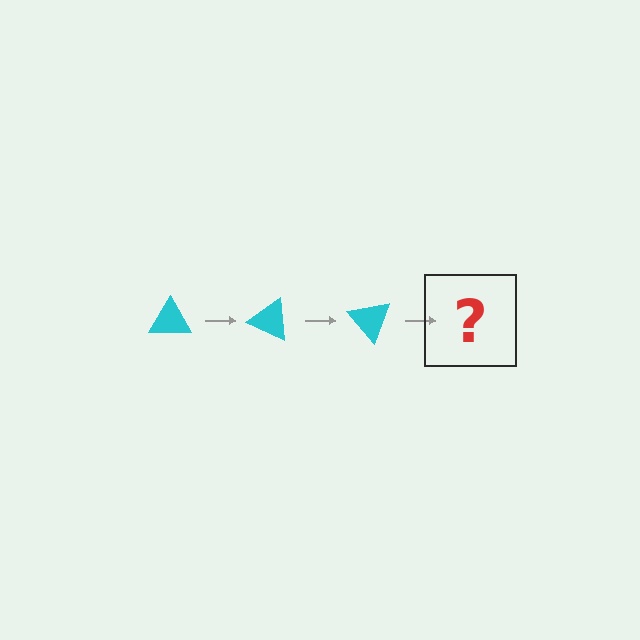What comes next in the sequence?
The next element should be a cyan triangle rotated 75 degrees.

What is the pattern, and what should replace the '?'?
The pattern is that the triangle rotates 25 degrees each step. The '?' should be a cyan triangle rotated 75 degrees.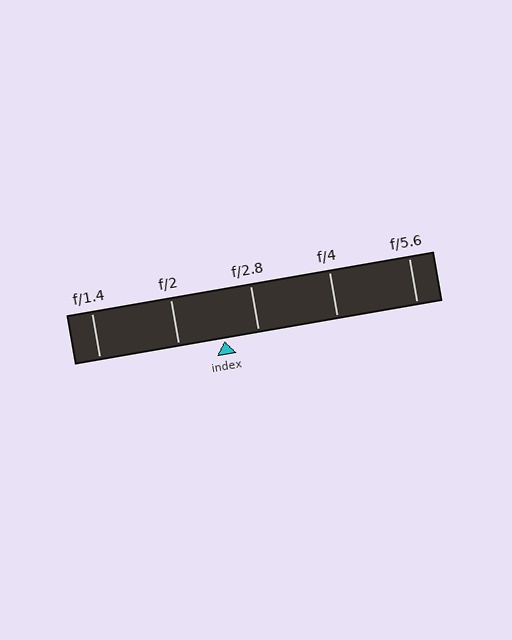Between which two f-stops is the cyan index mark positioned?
The index mark is between f/2 and f/2.8.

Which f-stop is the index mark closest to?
The index mark is closest to f/2.8.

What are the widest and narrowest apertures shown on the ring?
The widest aperture shown is f/1.4 and the narrowest is f/5.6.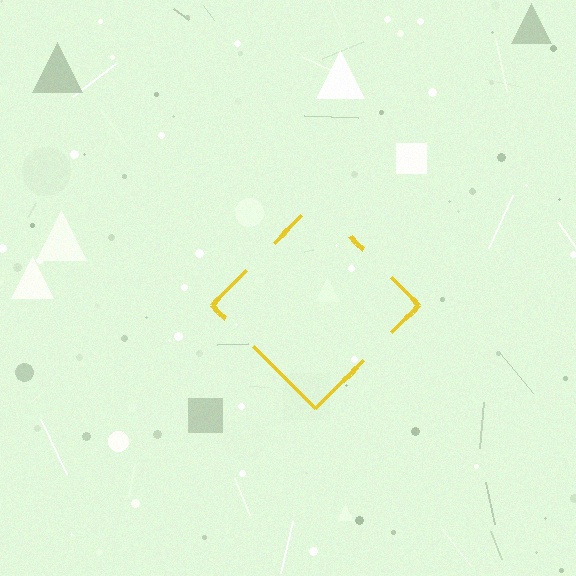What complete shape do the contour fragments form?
The contour fragments form a diamond.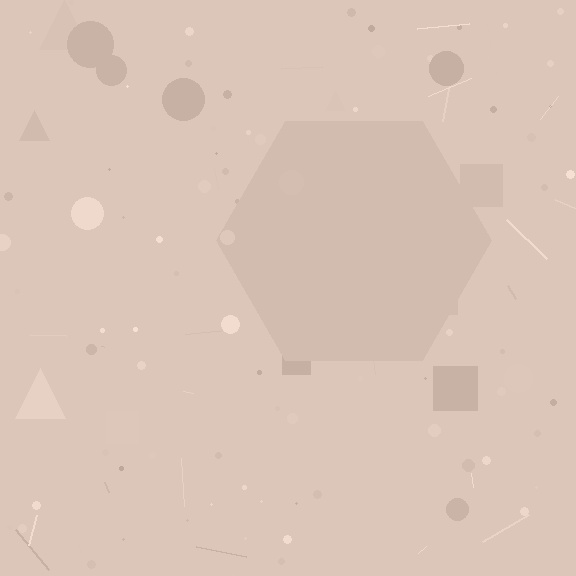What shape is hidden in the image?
A hexagon is hidden in the image.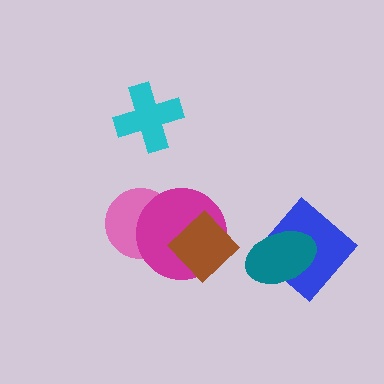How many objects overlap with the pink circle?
1 object overlaps with the pink circle.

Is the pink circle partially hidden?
Yes, it is partially covered by another shape.